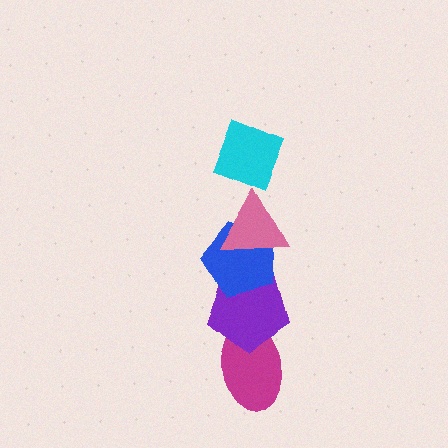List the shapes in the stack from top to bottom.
From top to bottom: the cyan diamond, the pink triangle, the blue pentagon, the purple pentagon, the magenta ellipse.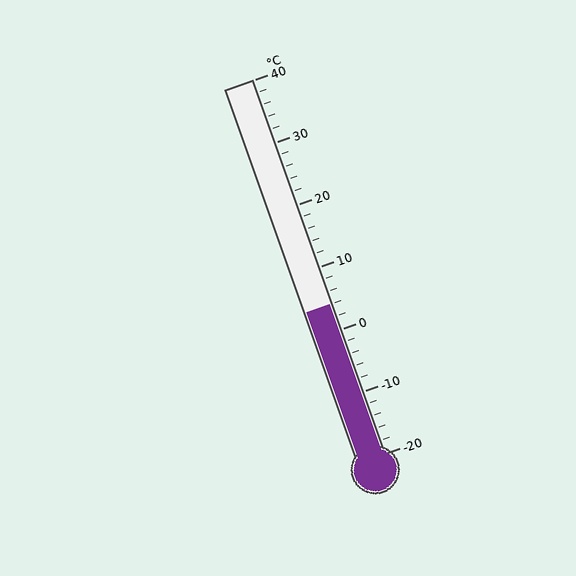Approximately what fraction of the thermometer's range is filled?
The thermometer is filled to approximately 40% of its range.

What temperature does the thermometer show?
The thermometer shows approximately 4°C.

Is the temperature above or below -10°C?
The temperature is above -10°C.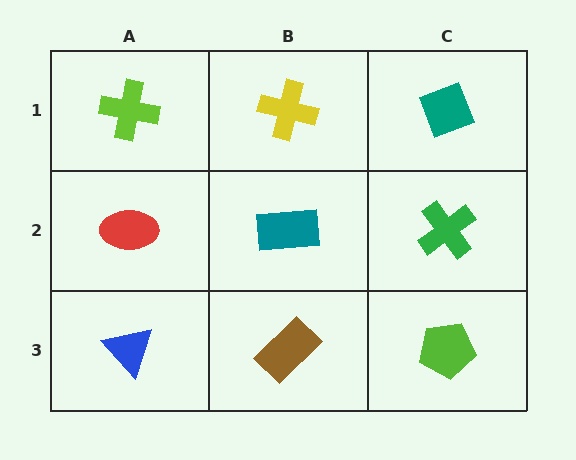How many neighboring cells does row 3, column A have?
2.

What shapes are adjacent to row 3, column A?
A red ellipse (row 2, column A), a brown rectangle (row 3, column B).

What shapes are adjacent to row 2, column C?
A teal diamond (row 1, column C), a lime pentagon (row 3, column C), a teal rectangle (row 2, column B).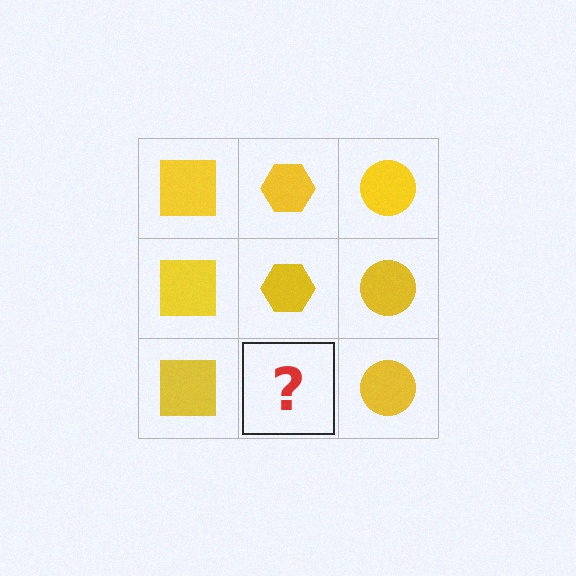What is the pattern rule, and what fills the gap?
The rule is that each column has a consistent shape. The gap should be filled with a yellow hexagon.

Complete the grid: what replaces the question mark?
The question mark should be replaced with a yellow hexagon.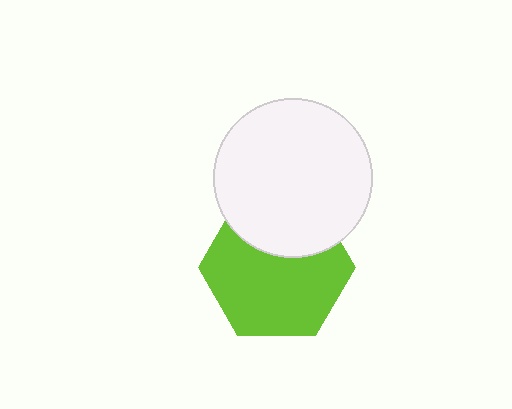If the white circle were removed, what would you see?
You would see the complete lime hexagon.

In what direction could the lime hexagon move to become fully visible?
The lime hexagon could move down. That would shift it out from behind the white circle entirely.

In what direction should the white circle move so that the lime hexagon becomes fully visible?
The white circle should move up. That is the shortest direction to clear the overlap and leave the lime hexagon fully visible.